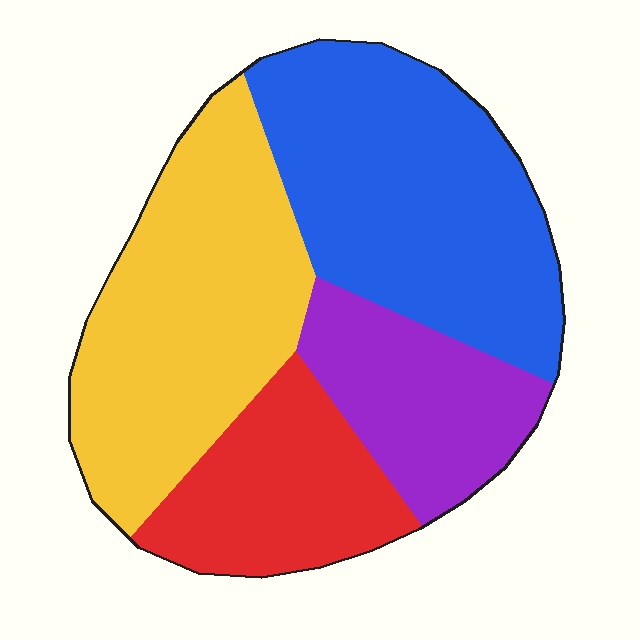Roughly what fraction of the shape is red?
Red covers 18% of the shape.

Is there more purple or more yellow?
Yellow.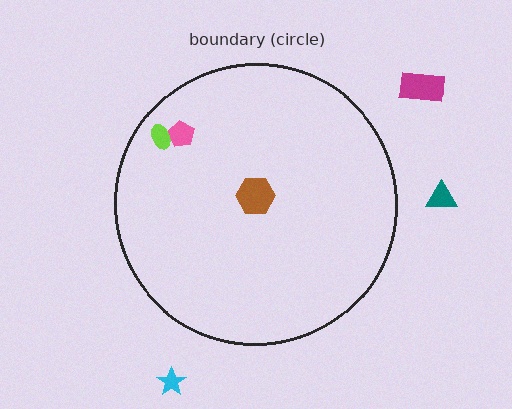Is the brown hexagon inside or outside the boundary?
Inside.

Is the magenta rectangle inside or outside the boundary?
Outside.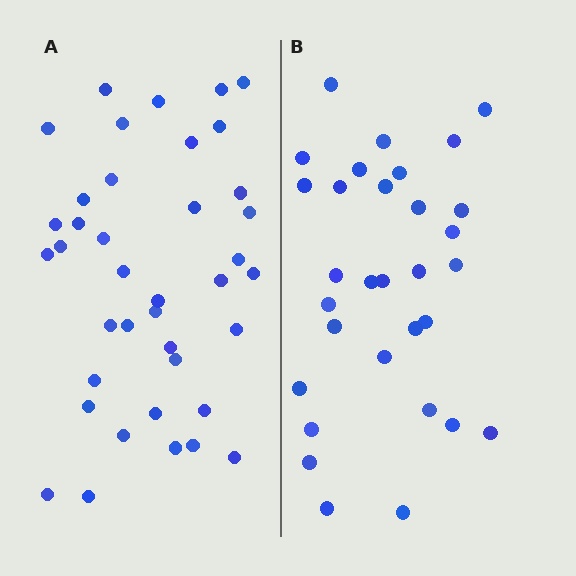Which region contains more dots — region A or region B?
Region A (the left region) has more dots.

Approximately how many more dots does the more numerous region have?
Region A has roughly 8 or so more dots than region B.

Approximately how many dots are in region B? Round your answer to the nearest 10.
About 30 dots. (The exact count is 31, which rounds to 30.)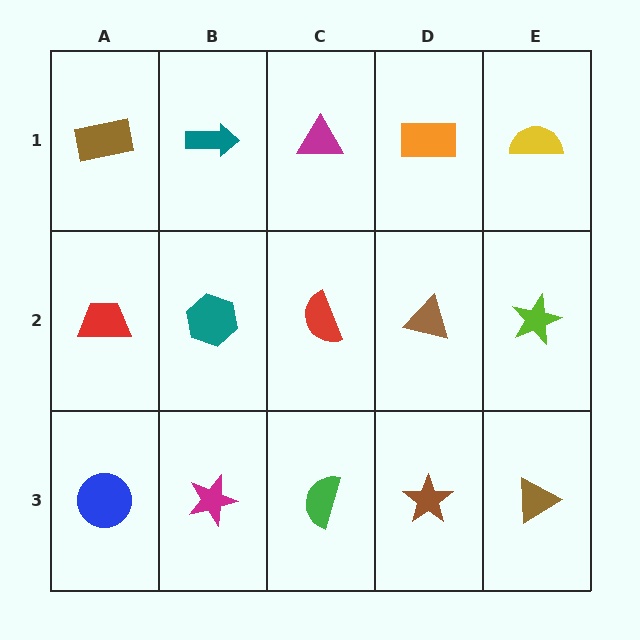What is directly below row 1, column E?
A lime star.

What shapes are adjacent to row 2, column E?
A yellow semicircle (row 1, column E), a brown triangle (row 3, column E), a brown triangle (row 2, column D).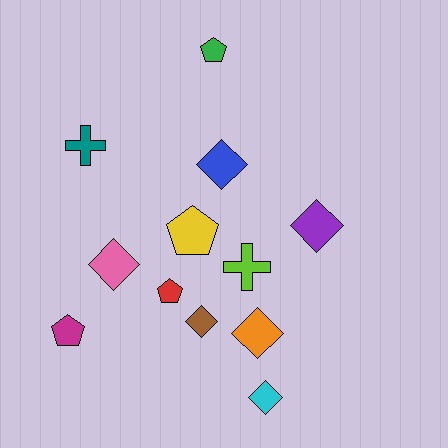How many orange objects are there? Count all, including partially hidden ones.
There is 1 orange object.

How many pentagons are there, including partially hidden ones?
There are 4 pentagons.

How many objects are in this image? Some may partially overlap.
There are 12 objects.